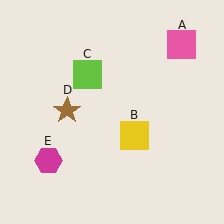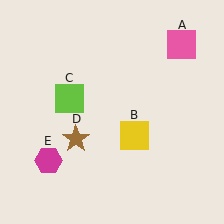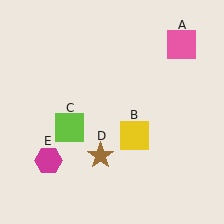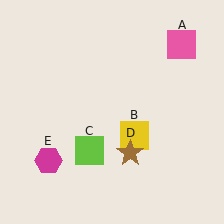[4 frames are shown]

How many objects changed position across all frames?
2 objects changed position: lime square (object C), brown star (object D).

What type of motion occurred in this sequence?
The lime square (object C), brown star (object D) rotated counterclockwise around the center of the scene.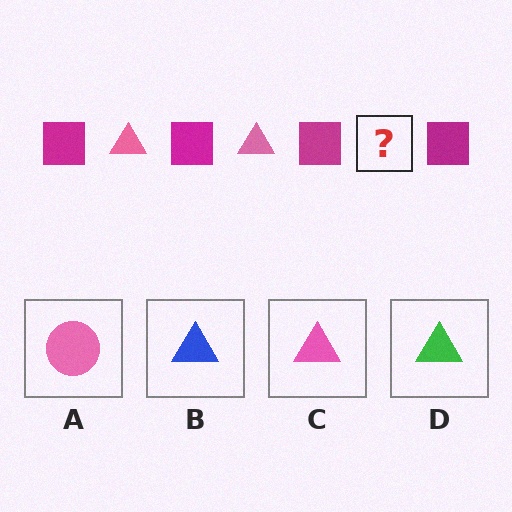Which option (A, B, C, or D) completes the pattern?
C.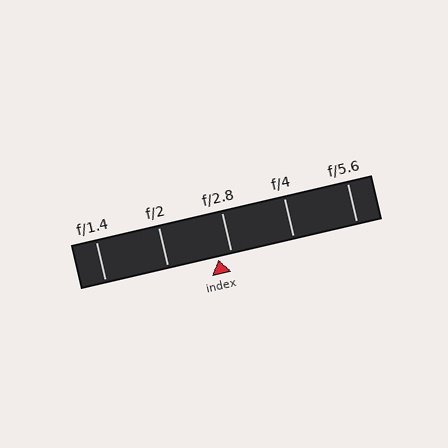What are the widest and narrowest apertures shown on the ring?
The widest aperture shown is f/1.4 and the narrowest is f/5.6.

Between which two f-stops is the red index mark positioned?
The index mark is between f/2 and f/2.8.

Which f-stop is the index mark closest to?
The index mark is closest to f/2.8.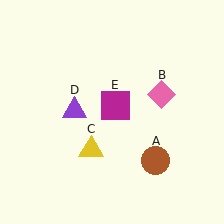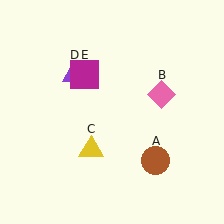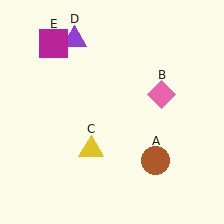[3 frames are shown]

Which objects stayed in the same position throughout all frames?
Brown circle (object A) and pink diamond (object B) and yellow triangle (object C) remained stationary.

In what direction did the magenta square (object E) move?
The magenta square (object E) moved up and to the left.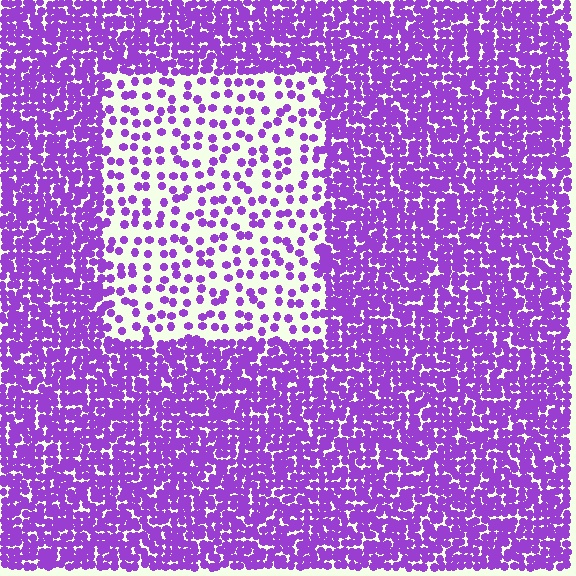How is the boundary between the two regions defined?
The boundary is defined by a change in element density (approximately 3.0x ratio). All elements are the same color, size, and shape.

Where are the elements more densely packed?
The elements are more densely packed outside the rectangle boundary.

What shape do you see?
I see a rectangle.